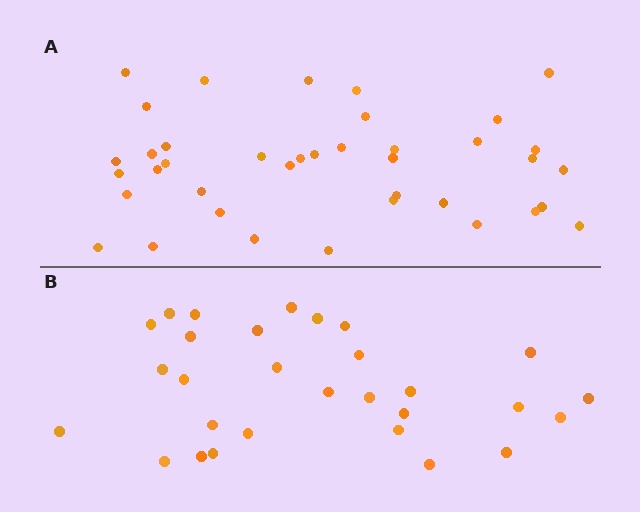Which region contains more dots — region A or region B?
Region A (the top region) has more dots.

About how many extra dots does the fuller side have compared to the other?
Region A has roughly 10 or so more dots than region B.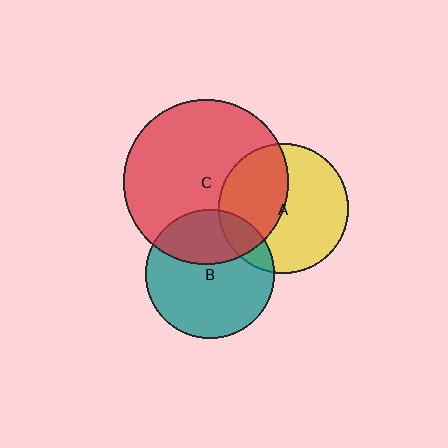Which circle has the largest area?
Circle C (red).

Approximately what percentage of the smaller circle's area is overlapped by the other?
Approximately 35%.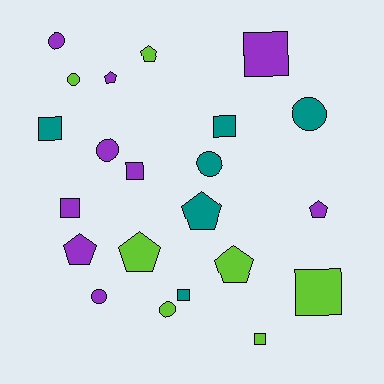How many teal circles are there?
There are 2 teal circles.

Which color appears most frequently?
Purple, with 9 objects.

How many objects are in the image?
There are 22 objects.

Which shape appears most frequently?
Square, with 8 objects.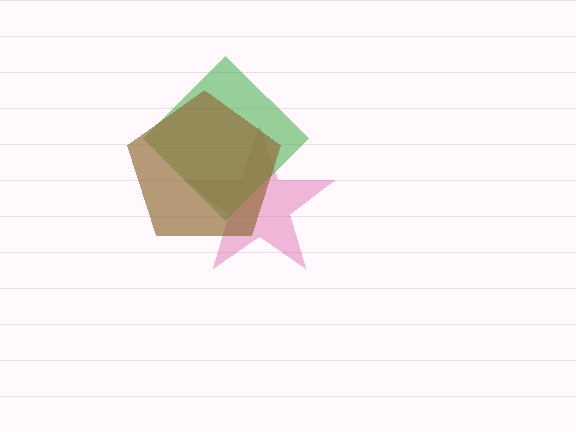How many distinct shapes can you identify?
There are 3 distinct shapes: a pink star, a green diamond, a brown pentagon.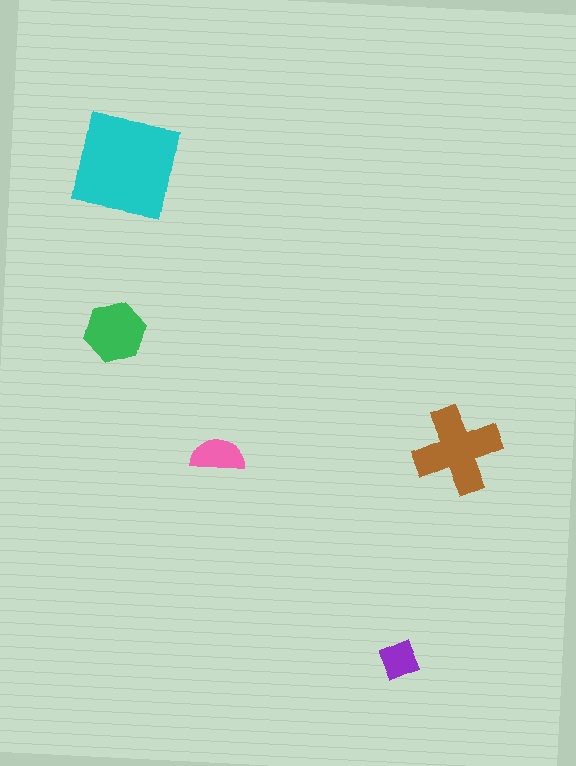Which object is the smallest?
The purple diamond.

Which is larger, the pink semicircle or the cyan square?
The cyan square.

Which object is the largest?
The cyan square.